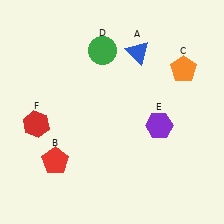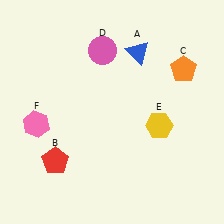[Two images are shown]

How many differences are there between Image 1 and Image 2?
There are 3 differences between the two images.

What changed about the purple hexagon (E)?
In Image 1, E is purple. In Image 2, it changed to yellow.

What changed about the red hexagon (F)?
In Image 1, F is red. In Image 2, it changed to pink.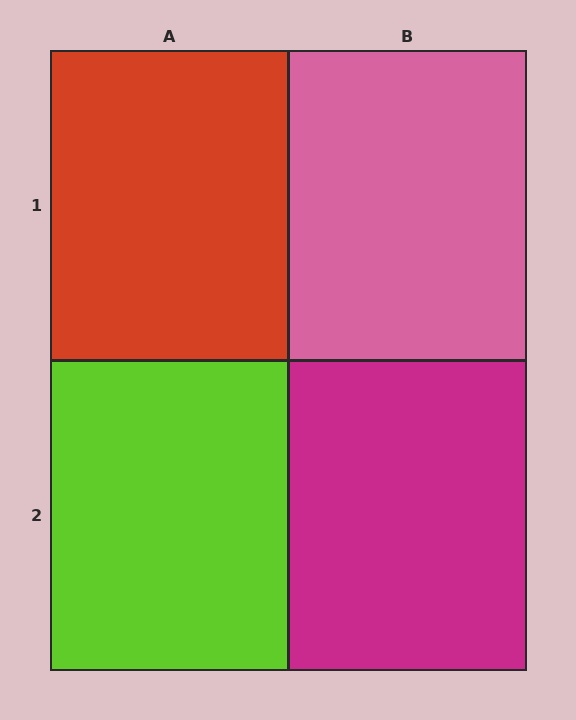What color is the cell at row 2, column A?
Lime.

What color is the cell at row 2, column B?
Magenta.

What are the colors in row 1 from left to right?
Red, pink.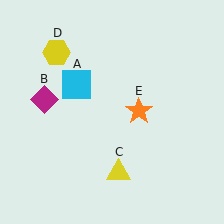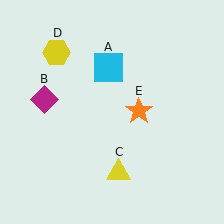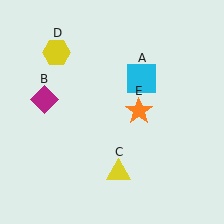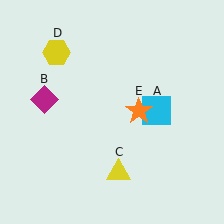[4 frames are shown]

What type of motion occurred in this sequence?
The cyan square (object A) rotated clockwise around the center of the scene.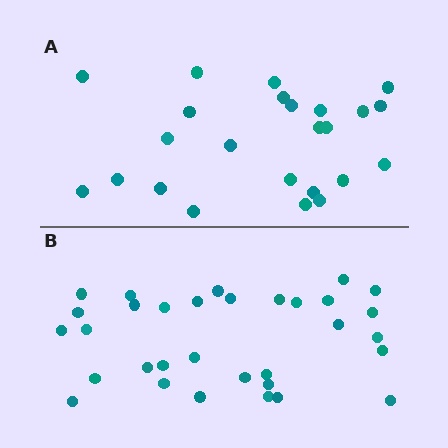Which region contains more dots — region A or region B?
Region B (the bottom region) has more dots.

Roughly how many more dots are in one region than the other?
Region B has roughly 8 or so more dots than region A.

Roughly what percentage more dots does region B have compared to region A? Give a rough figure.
About 35% more.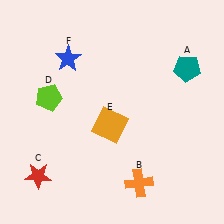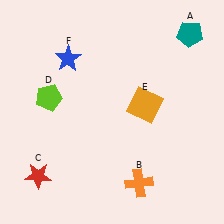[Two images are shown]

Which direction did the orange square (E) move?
The orange square (E) moved right.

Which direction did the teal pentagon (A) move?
The teal pentagon (A) moved up.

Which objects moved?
The objects that moved are: the teal pentagon (A), the orange square (E).